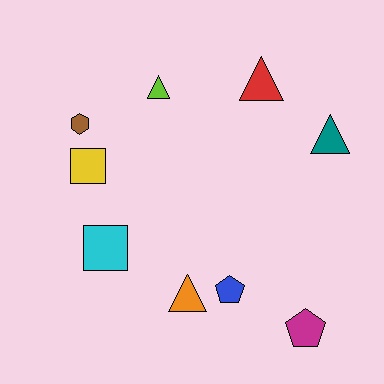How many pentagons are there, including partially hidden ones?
There are 2 pentagons.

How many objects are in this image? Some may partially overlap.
There are 9 objects.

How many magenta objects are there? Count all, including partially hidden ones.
There is 1 magenta object.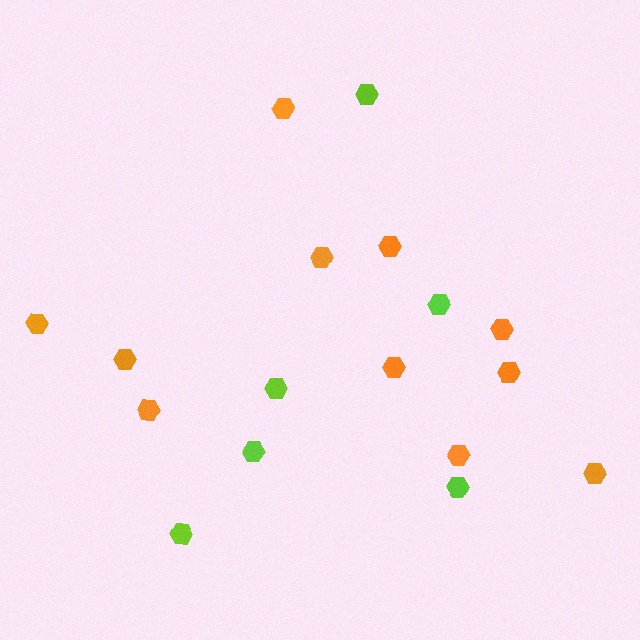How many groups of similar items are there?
There are 2 groups: one group of orange hexagons (11) and one group of lime hexagons (6).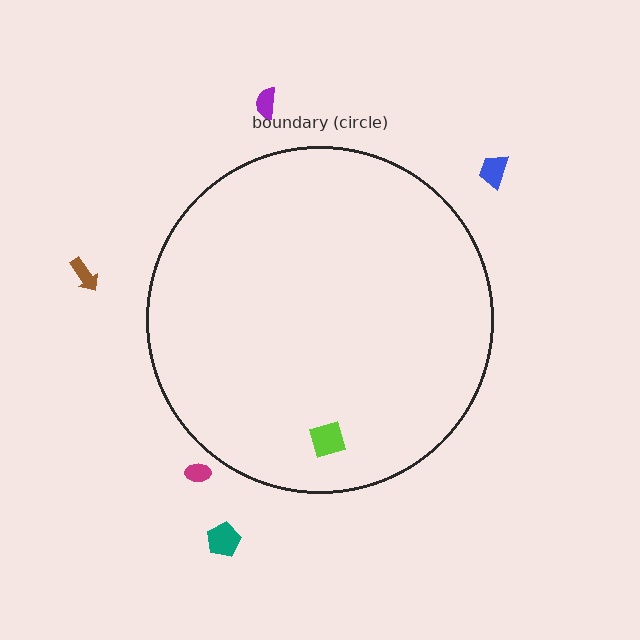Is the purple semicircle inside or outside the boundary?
Outside.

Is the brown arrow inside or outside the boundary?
Outside.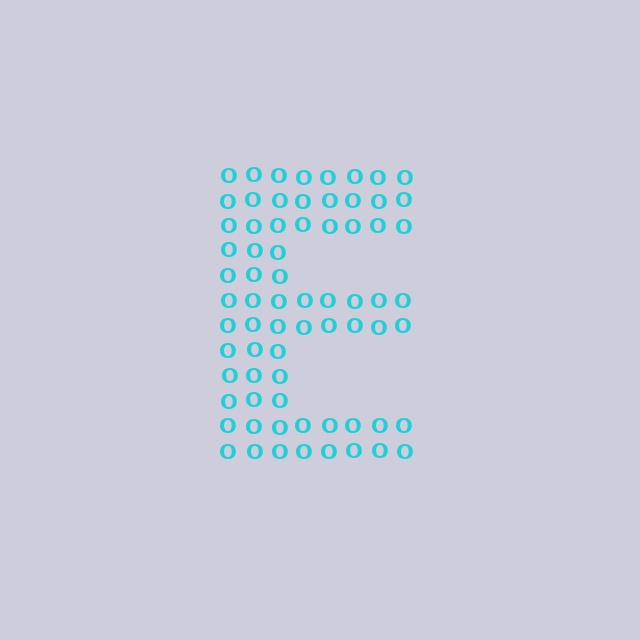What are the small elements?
The small elements are letter O's.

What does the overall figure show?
The overall figure shows the letter E.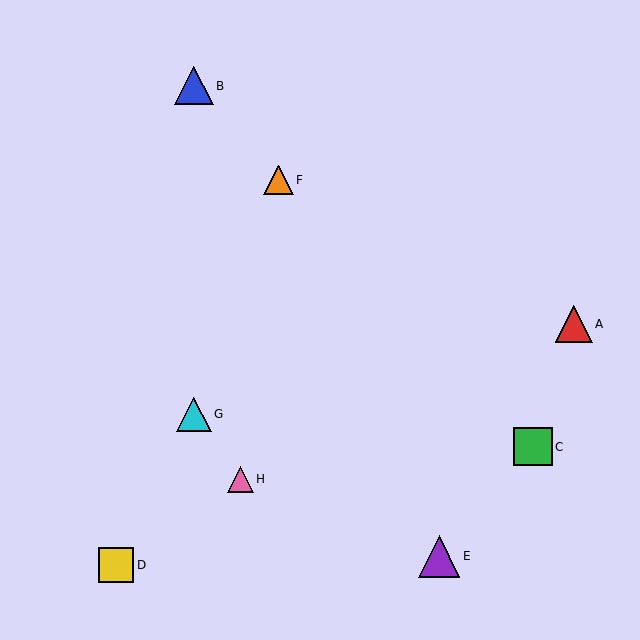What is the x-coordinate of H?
Object H is at x≈240.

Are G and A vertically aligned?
No, G is at x≈194 and A is at x≈574.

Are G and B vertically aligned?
Yes, both are at x≈194.